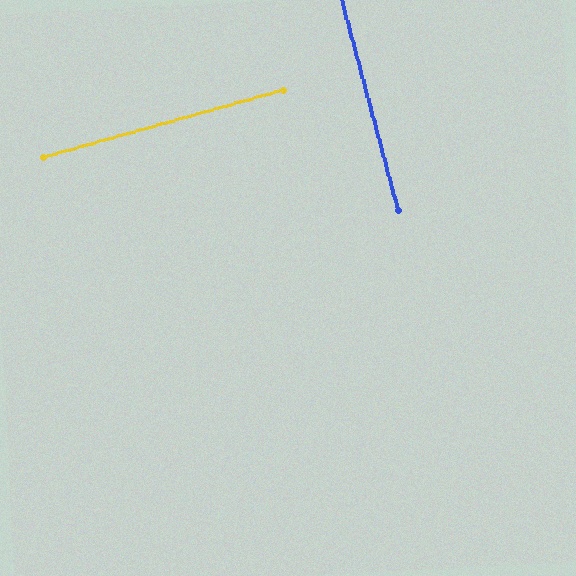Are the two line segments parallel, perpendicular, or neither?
Perpendicular — they meet at approximately 89°.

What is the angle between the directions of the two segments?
Approximately 89 degrees.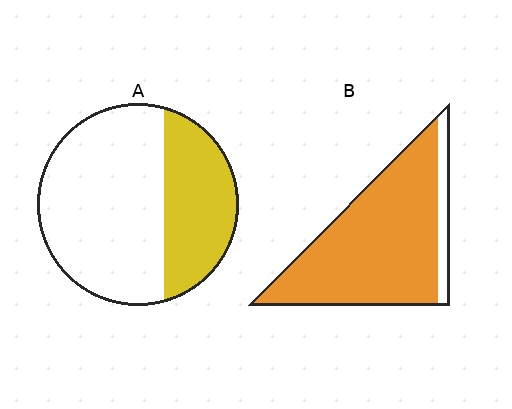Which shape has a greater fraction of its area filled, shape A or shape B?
Shape B.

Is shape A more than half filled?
No.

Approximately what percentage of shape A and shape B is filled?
A is approximately 35% and B is approximately 90%.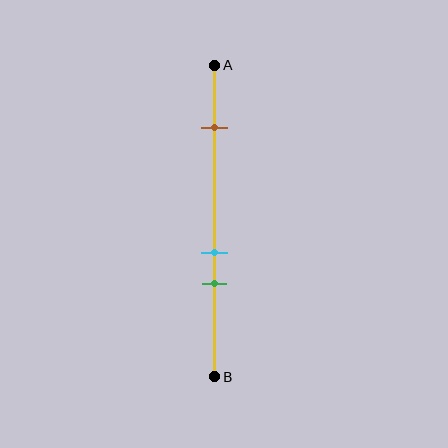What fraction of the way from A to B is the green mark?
The green mark is approximately 70% (0.7) of the way from A to B.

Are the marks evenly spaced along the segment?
No, the marks are not evenly spaced.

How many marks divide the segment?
There are 3 marks dividing the segment.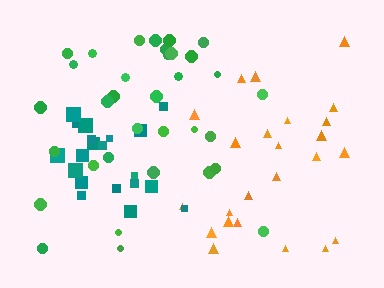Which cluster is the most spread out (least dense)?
Orange.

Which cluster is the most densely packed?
Teal.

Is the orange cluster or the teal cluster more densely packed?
Teal.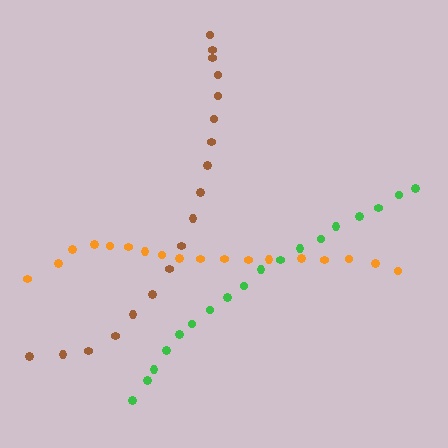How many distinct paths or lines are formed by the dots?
There are 3 distinct paths.